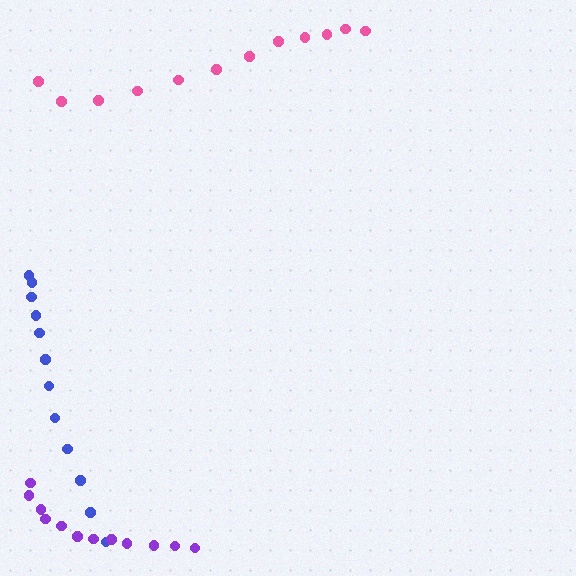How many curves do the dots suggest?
There are 3 distinct paths.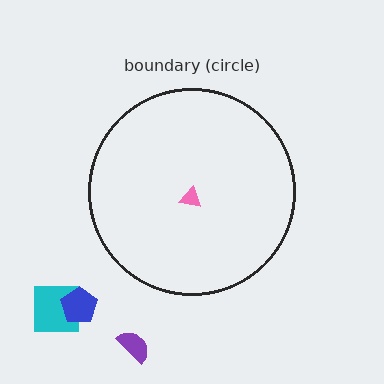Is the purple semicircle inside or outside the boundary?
Outside.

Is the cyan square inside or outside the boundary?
Outside.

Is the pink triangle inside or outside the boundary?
Inside.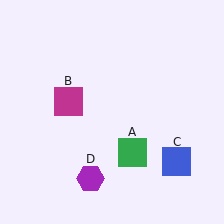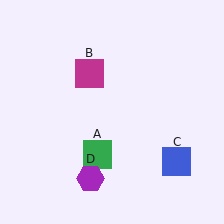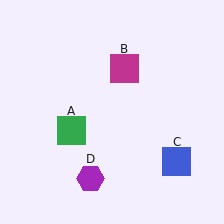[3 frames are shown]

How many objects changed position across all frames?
2 objects changed position: green square (object A), magenta square (object B).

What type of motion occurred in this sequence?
The green square (object A), magenta square (object B) rotated clockwise around the center of the scene.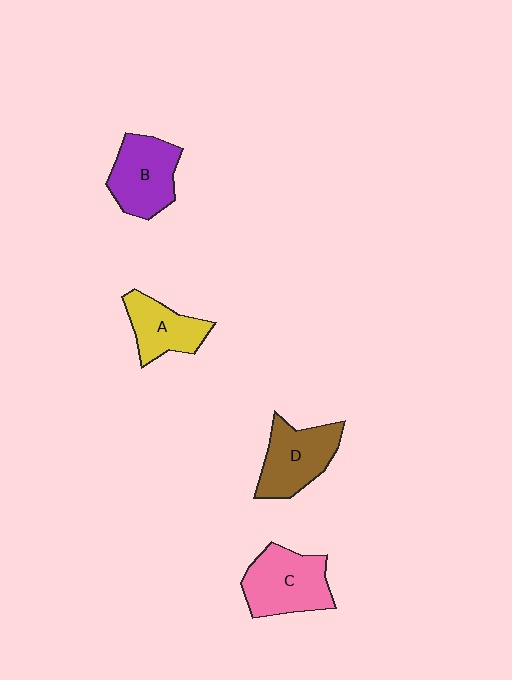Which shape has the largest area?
Shape C (pink).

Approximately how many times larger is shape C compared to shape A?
Approximately 1.4 times.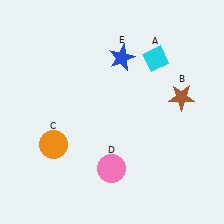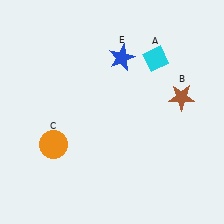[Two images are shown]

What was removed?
The pink circle (D) was removed in Image 2.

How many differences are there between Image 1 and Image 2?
There is 1 difference between the two images.